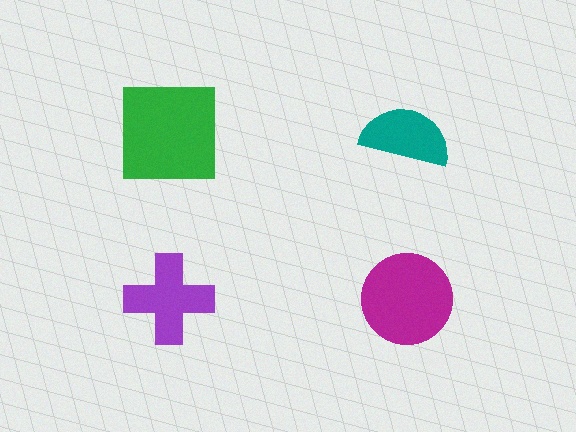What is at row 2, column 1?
A purple cross.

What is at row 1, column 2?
A teal semicircle.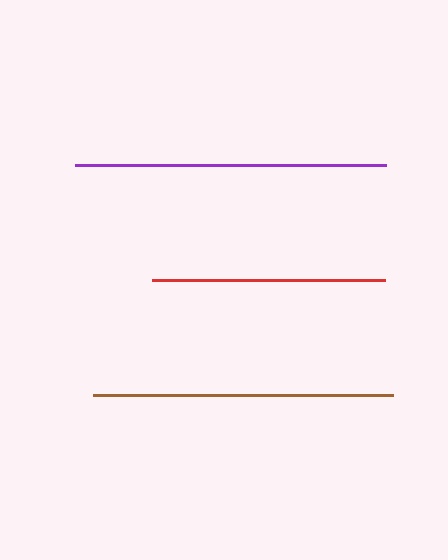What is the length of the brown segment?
The brown segment is approximately 300 pixels long.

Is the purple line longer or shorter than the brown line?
The purple line is longer than the brown line.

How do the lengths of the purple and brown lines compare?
The purple and brown lines are approximately the same length.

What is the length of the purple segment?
The purple segment is approximately 310 pixels long.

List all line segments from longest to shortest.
From longest to shortest: purple, brown, red.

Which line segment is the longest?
The purple line is the longest at approximately 310 pixels.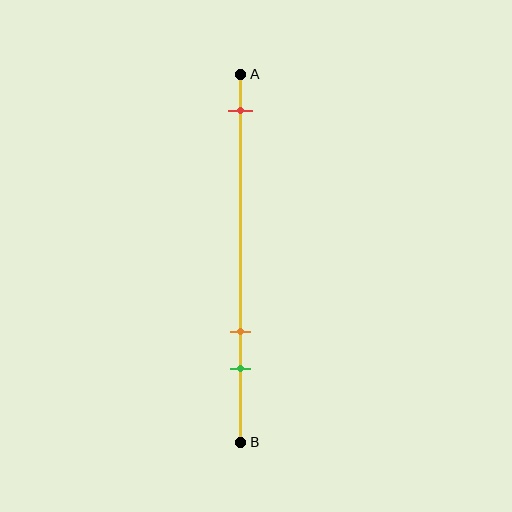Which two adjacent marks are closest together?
The orange and green marks are the closest adjacent pair.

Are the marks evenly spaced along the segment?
No, the marks are not evenly spaced.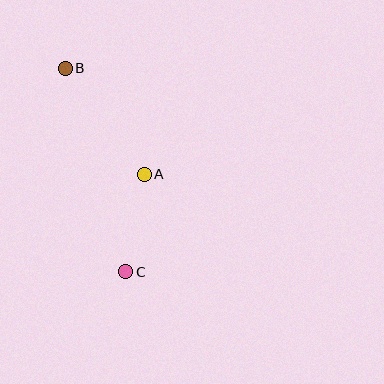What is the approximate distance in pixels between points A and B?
The distance between A and B is approximately 132 pixels.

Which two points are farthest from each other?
Points B and C are farthest from each other.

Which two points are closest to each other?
Points A and C are closest to each other.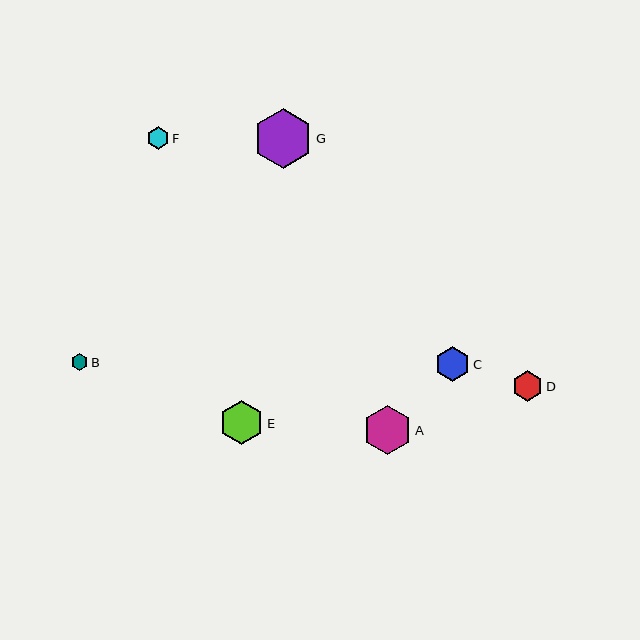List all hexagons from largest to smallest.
From largest to smallest: G, A, E, C, D, F, B.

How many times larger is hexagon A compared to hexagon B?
Hexagon A is approximately 2.9 times the size of hexagon B.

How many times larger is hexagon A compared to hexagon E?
Hexagon A is approximately 1.1 times the size of hexagon E.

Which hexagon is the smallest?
Hexagon B is the smallest with a size of approximately 17 pixels.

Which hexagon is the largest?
Hexagon G is the largest with a size of approximately 60 pixels.